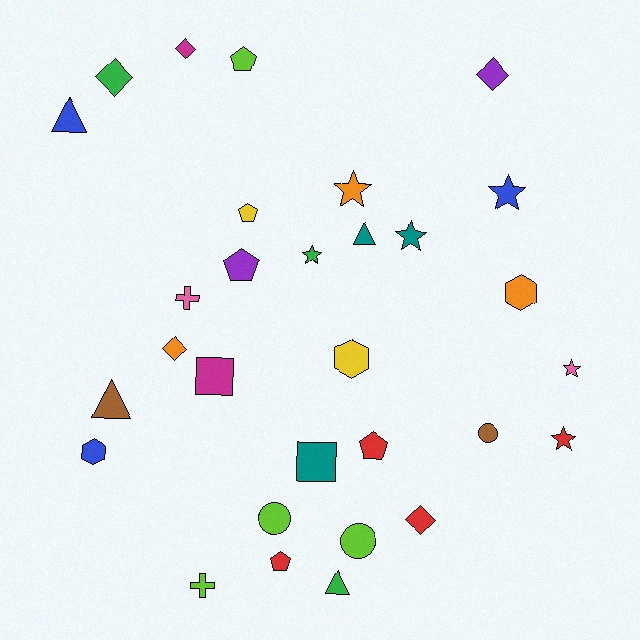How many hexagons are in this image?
There are 3 hexagons.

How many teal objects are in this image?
There are 3 teal objects.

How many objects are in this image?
There are 30 objects.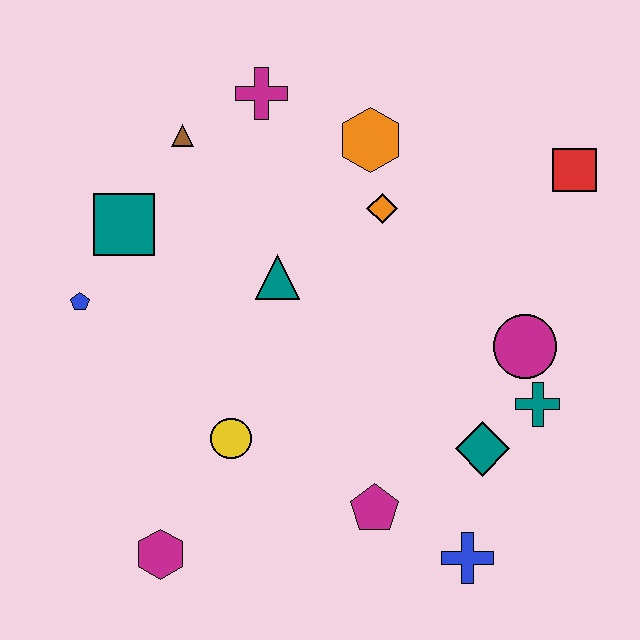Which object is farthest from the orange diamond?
The magenta hexagon is farthest from the orange diamond.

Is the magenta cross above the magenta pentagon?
Yes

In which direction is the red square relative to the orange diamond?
The red square is to the right of the orange diamond.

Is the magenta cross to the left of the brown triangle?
No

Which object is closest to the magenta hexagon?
The yellow circle is closest to the magenta hexagon.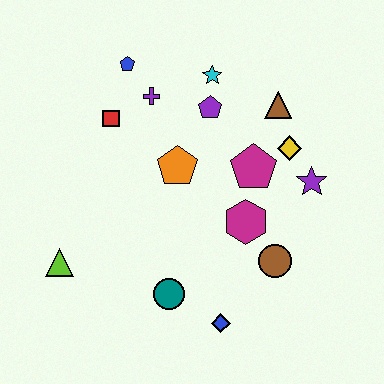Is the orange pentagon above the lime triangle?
Yes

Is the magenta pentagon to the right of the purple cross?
Yes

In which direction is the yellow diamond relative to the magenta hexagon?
The yellow diamond is above the magenta hexagon.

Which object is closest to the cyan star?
The purple pentagon is closest to the cyan star.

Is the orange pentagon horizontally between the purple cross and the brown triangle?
Yes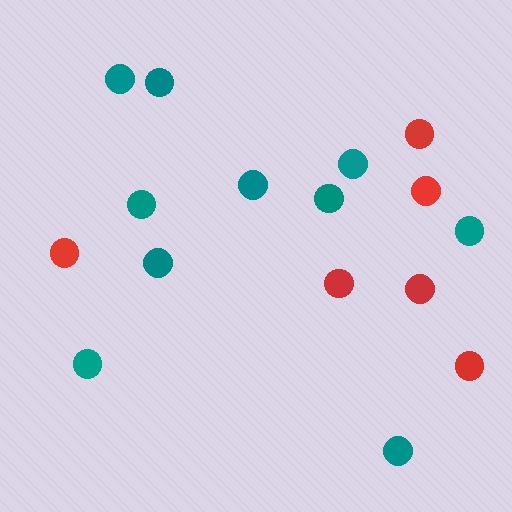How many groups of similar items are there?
There are 2 groups: one group of teal circles (10) and one group of red circles (6).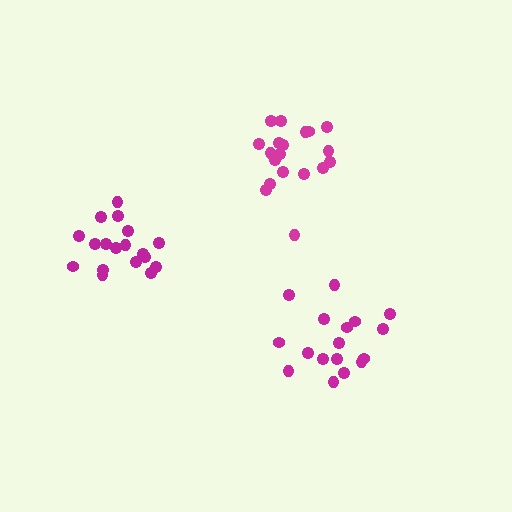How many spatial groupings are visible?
There are 3 spatial groupings.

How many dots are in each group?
Group 1: 17 dots, Group 2: 18 dots, Group 3: 19 dots (54 total).